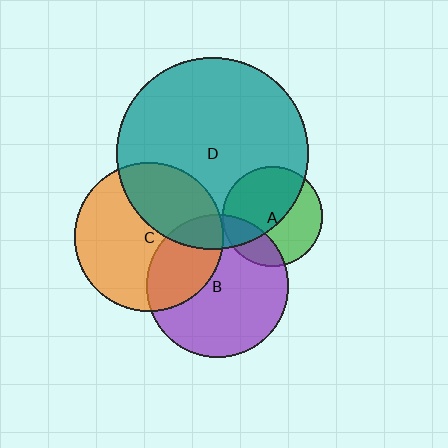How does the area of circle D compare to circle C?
Approximately 1.7 times.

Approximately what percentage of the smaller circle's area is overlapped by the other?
Approximately 25%.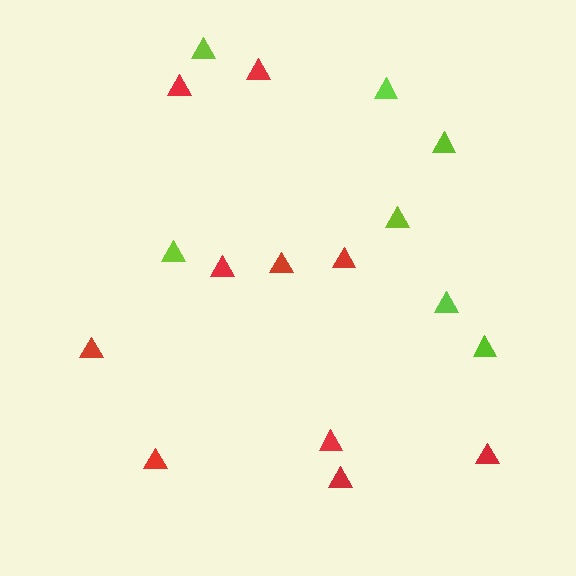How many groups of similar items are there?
There are 2 groups: one group of lime triangles (7) and one group of red triangles (10).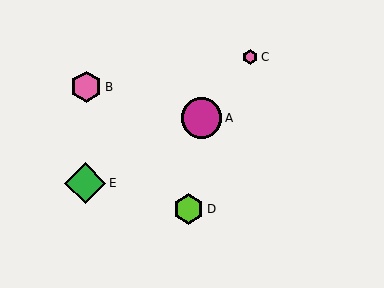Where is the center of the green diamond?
The center of the green diamond is at (85, 183).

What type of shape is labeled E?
Shape E is a green diamond.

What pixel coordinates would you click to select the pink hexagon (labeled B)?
Click at (86, 87) to select the pink hexagon B.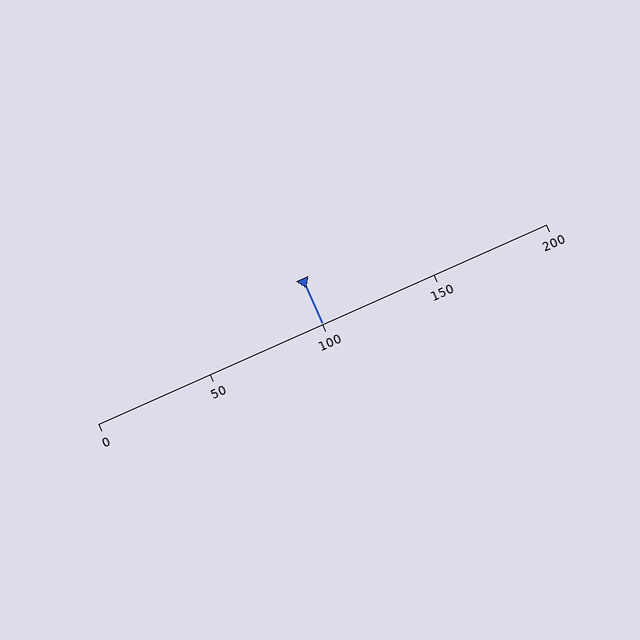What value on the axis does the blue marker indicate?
The marker indicates approximately 100.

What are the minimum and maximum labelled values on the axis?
The axis runs from 0 to 200.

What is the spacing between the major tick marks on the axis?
The major ticks are spaced 50 apart.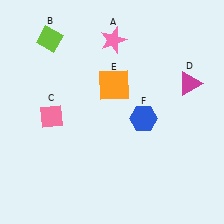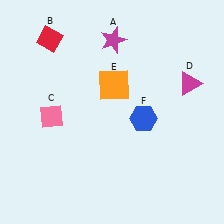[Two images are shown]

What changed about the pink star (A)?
In Image 1, A is pink. In Image 2, it changed to magenta.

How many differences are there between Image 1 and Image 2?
There are 2 differences between the two images.